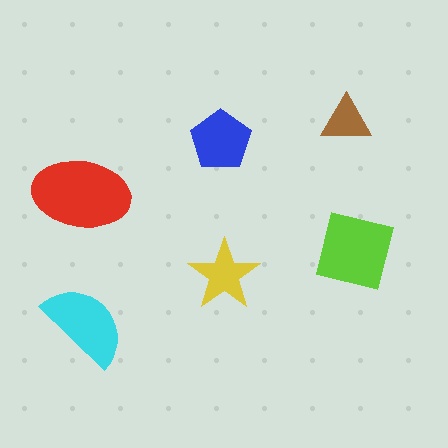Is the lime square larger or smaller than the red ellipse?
Smaller.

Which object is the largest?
The red ellipse.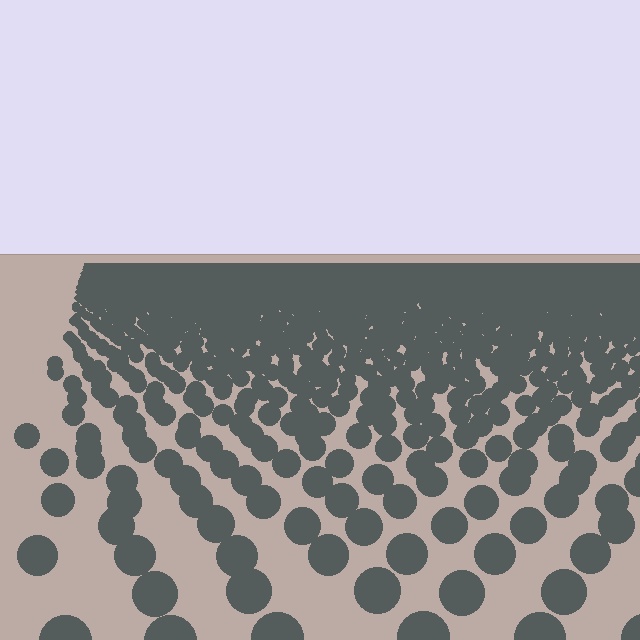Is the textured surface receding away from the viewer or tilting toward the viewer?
The surface is receding away from the viewer. Texture elements get smaller and denser toward the top.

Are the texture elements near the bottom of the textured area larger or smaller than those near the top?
Larger. Near the bottom, elements are closer to the viewer and appear at a bigger on-screen size.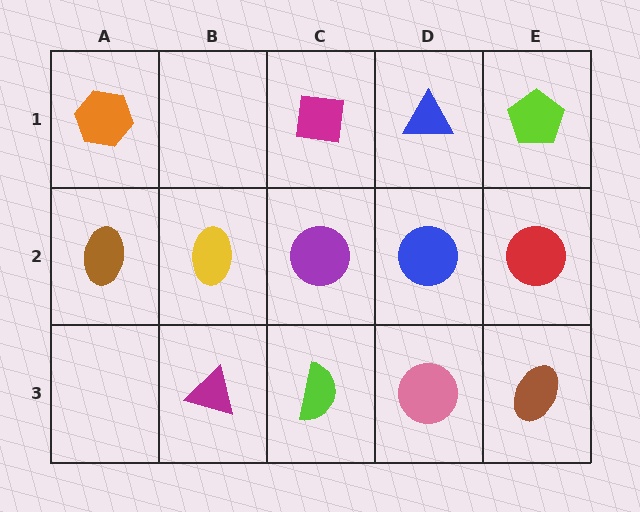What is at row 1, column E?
A lime pentagon.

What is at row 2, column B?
A yellow ellipse.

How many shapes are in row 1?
4 shapes.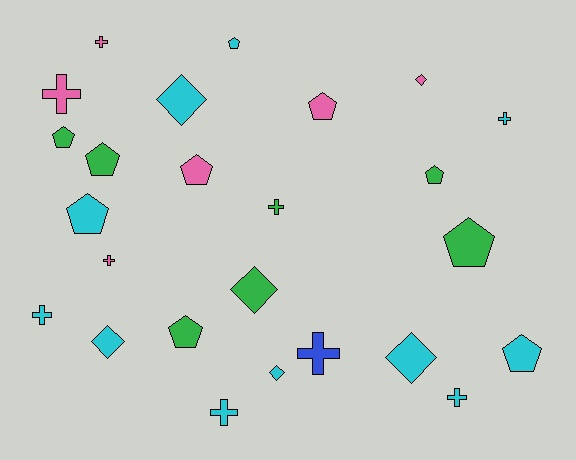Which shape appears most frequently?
Pentagon, with 10 objects.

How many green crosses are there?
There is 1 green cross.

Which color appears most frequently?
Cyan, with 11 objects.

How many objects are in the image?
There are 25 objects.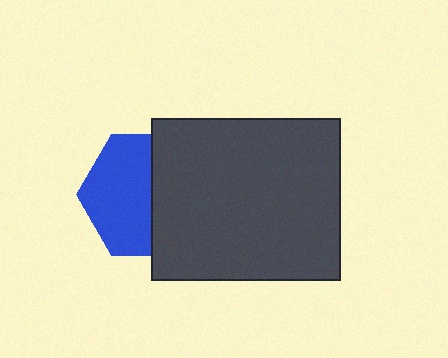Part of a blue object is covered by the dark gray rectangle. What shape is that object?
It is a hexagon.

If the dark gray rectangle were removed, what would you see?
You would see the complete blue hexagon.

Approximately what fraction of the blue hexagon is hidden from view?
Roughly 45% of the blue hexagon is hidden behind the dark gray rectangle.